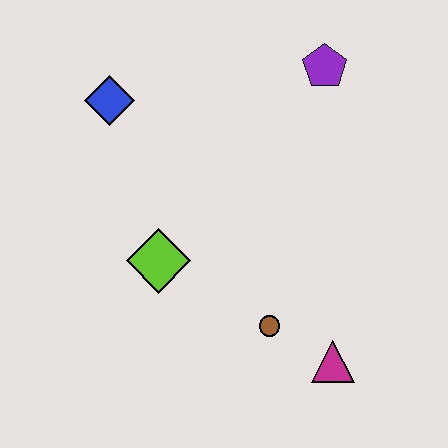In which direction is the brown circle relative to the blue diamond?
The brown circle is below the blue diamond.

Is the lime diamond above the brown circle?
Yes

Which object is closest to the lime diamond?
The brown circle is closest to the lime diamond.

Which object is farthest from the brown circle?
The blue diamond is farthest from the brown circle.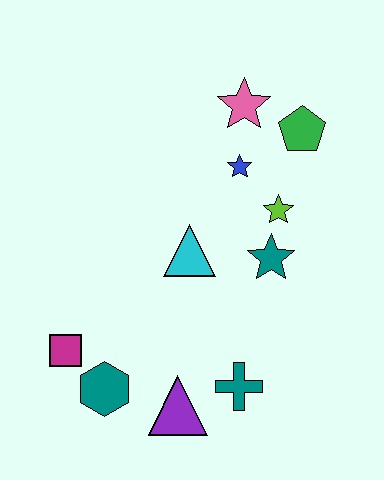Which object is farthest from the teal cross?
The pink star is farthest from the teal cross.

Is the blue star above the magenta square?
Yes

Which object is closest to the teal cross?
The purple triangle is closest to the teal cross.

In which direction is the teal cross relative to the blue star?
The teal cross is below the blue star.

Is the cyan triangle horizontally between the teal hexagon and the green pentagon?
Yes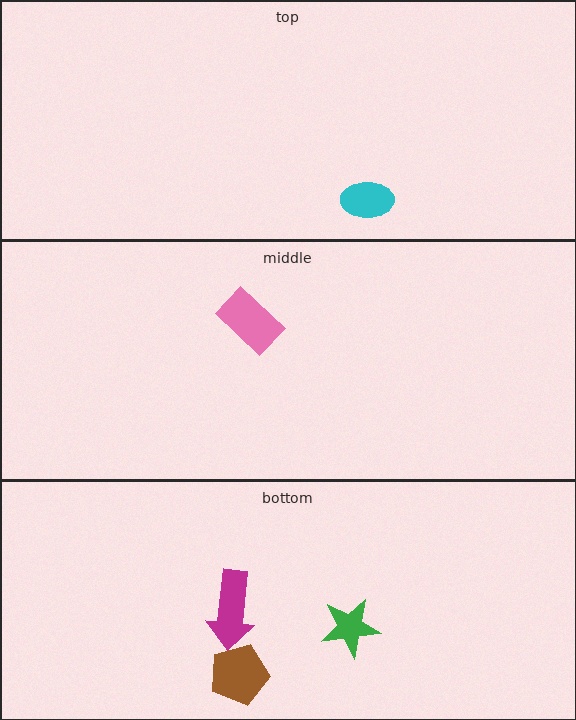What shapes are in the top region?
The cyan ellipse.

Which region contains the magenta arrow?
The bottom region.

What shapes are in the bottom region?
The brown pentagon, the magenta arrow, the green star.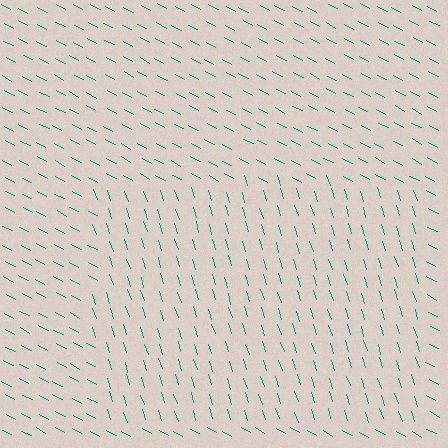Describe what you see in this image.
The image is filled with small teal line segments. A rectangle region in the image has lines oriented differently from the surrounding lines, creating a visible texture boundary.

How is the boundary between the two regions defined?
The boundary is defined purely by a change in line orientation (approximately 45 degrees difference). All lines are the same color and thickness.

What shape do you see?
I see a rectangle.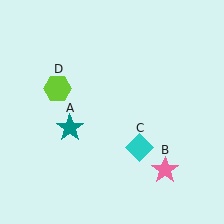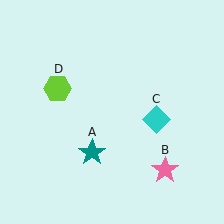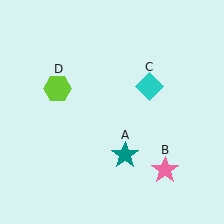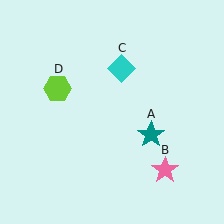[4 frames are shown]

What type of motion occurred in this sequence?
The teal star (object A), cyan diamond (object C) rotated counterclockwise around the center of the scene.